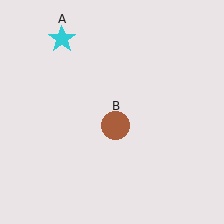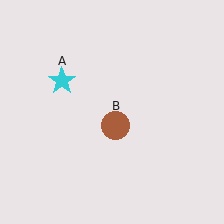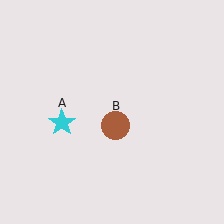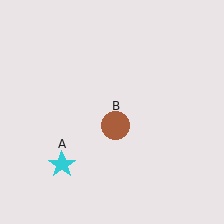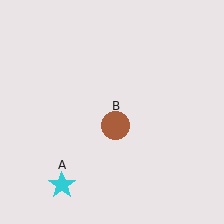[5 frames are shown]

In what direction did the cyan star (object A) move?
The cyan star (object A) moved down.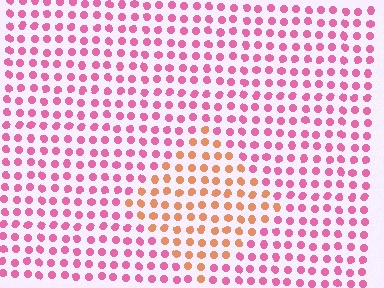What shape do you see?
I see a diamond.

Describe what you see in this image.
The image is filled with small pink elements in a uniform arrangement. A diamond-shaped region is visible where the elements are tinted to a slightly different hue, forming a subtle color boundary.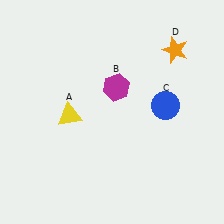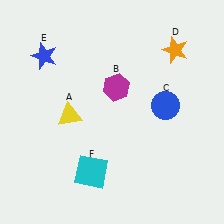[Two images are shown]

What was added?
A blue star (E), a cyan square (F) were added in Image 2.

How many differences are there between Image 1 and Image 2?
There are 2 differences between the two images.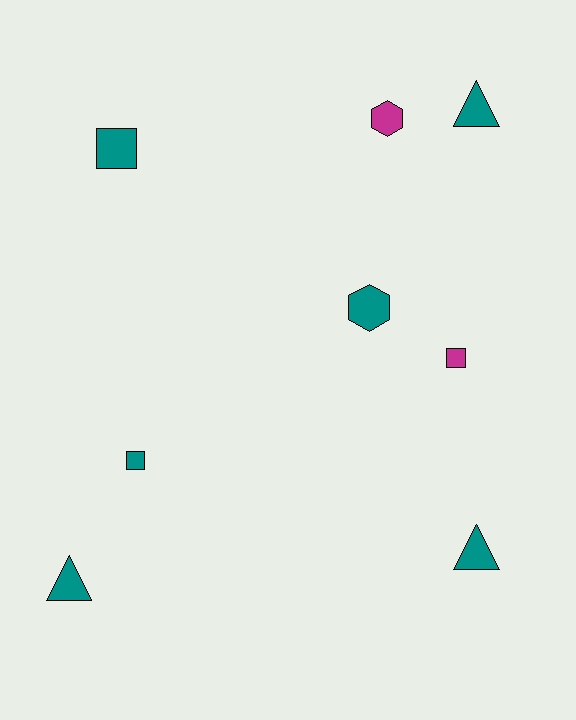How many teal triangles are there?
There are 3 teal triangles.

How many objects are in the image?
There are 8 objects.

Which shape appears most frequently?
Triangle, with 3 objects.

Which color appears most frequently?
Teal, with 6 objects.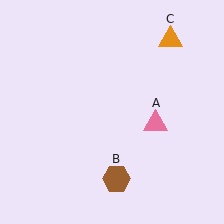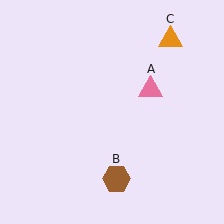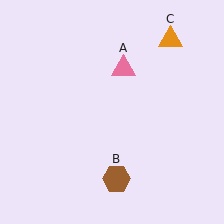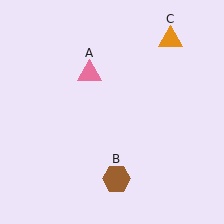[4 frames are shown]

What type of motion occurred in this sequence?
The pink triangle (object A) rotated counterclockwise around the center of the scene.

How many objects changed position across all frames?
1 object changed position: pink triangle (object A).